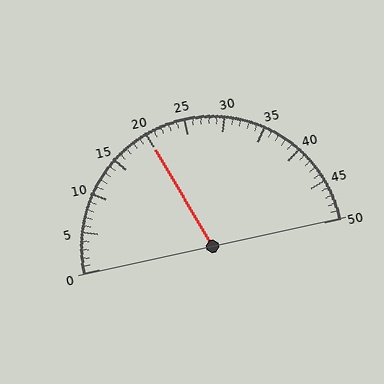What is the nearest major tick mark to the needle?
The nearest major tick mark is 20.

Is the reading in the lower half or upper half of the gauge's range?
The reading is in the lower half of the range (0 to 50).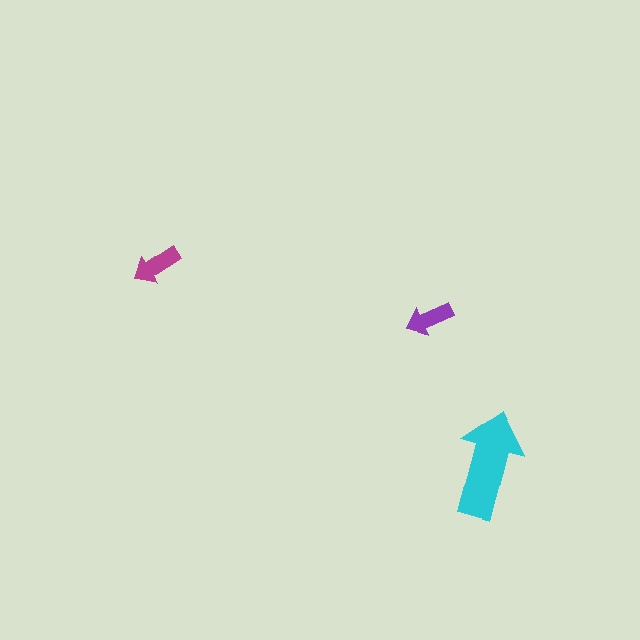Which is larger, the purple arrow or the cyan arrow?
The cyan one.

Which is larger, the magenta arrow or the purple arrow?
The magenta one.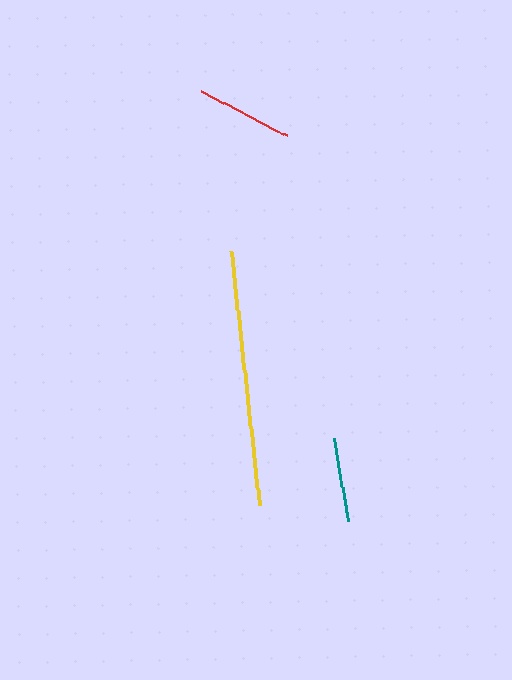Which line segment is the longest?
The yellow line is the longest at approximately 255 pixels.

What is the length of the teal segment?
The teal segment is approximately 85 pixels long.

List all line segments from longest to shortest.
From longest to shortest: yellow, red, teal.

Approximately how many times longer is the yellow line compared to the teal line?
The yellow line is approximately 3.0 times the length of the teal line.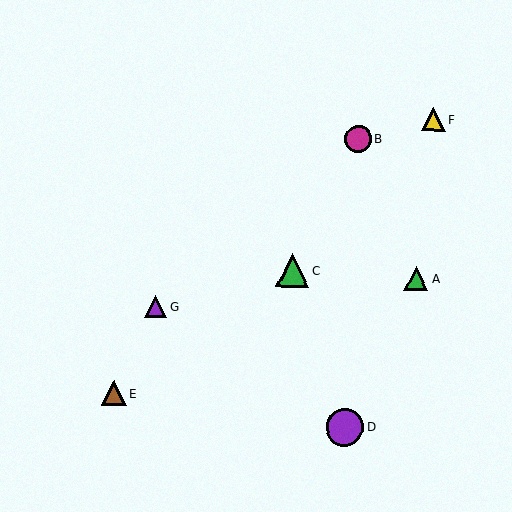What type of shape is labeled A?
Shape A is a green triangle.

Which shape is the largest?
The purple circle (labeled D) is the largest.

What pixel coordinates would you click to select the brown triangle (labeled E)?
Click at (114, 393) to select the brown triangle E.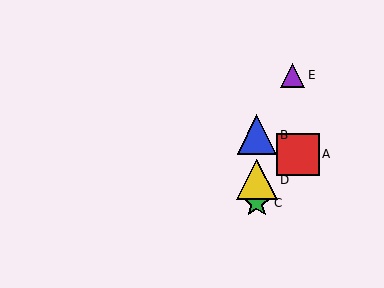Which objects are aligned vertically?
Objects B, C, D are aligned vertically.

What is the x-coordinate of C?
Object C is at x≈257.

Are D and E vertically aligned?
No, D is at x≈257 and E is at x≈293.